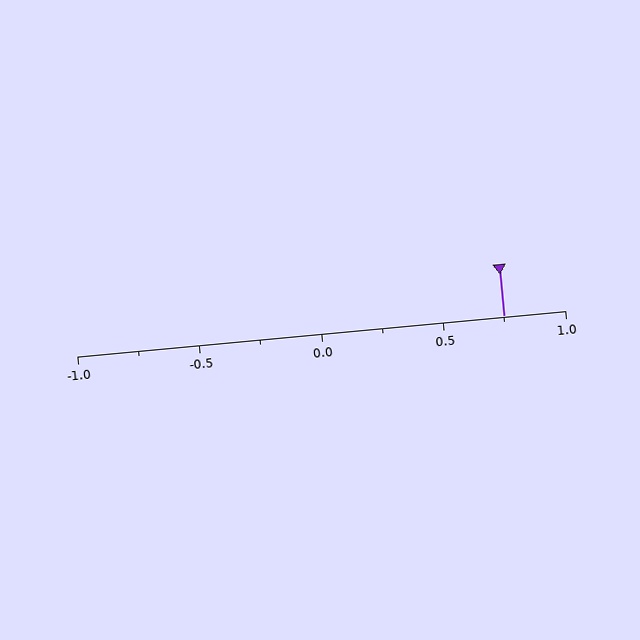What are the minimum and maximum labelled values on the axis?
The axis runs from -1.0 to 1.0.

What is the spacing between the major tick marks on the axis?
The major ticks are spaced 0.5 apart.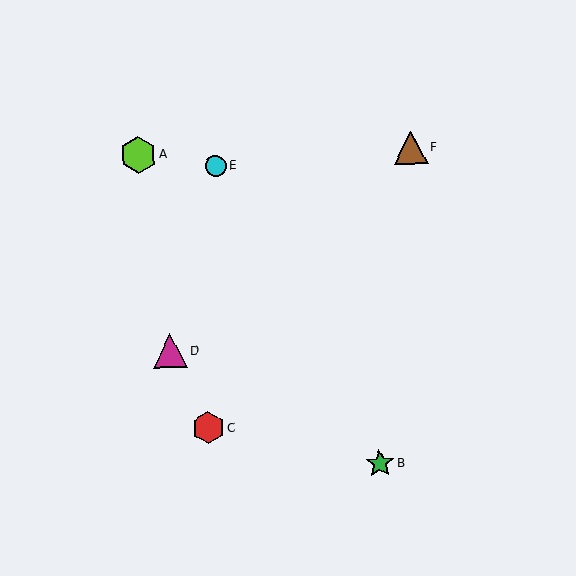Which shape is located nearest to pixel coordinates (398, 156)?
The brown triangle (labeled F) at (410, 148) is nearest to that location.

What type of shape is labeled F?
Shape F is a brown triangle.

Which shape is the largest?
The lime hexagon (labeled A) is the largest.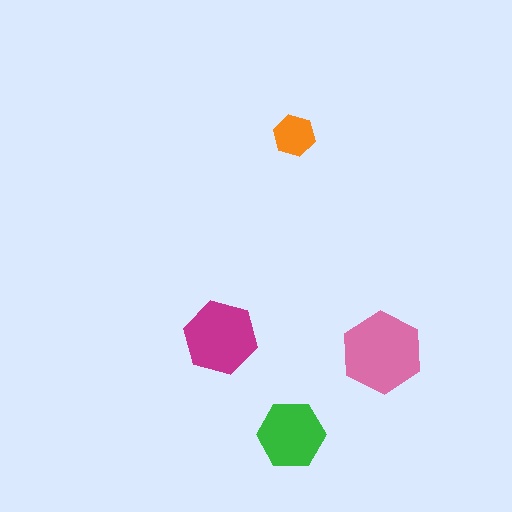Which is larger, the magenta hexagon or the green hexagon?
The magenta one.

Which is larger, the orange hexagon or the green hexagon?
The green one.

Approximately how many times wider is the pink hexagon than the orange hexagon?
About 2 times wider.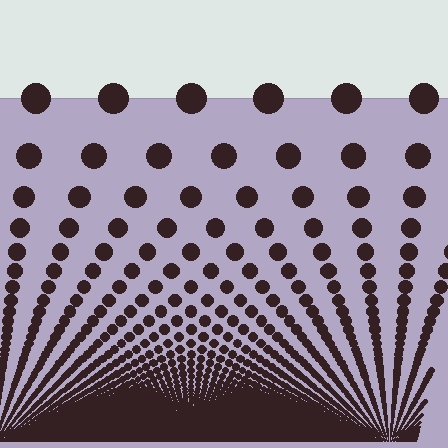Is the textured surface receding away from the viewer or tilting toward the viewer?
The surface appears to tilt toward the viewer. Texture elements get larger and sparser toward the top.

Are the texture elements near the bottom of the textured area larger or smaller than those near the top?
Smaller. The gradient is inverted — elements near the bottom are smaller and denser.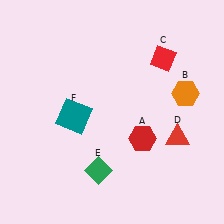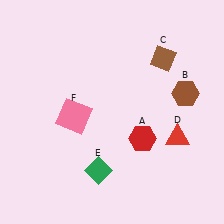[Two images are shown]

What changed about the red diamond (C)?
In Image 1, C is red. In Image 2, it changed to brown.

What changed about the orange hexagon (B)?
In Image 1, B is orange. In Image 2, it changed to brown.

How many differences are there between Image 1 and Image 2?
There are 3 differences between the two images.